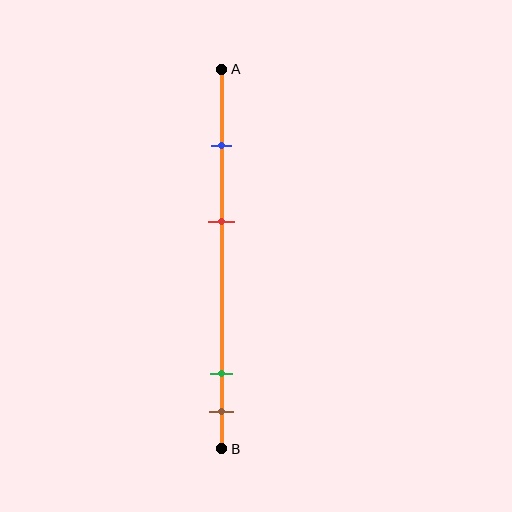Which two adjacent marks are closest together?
The green and brown marks are the closest adjacent pair.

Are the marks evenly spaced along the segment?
No, the marks are not evenly spaced.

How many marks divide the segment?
There are 4 marks dividing the segment.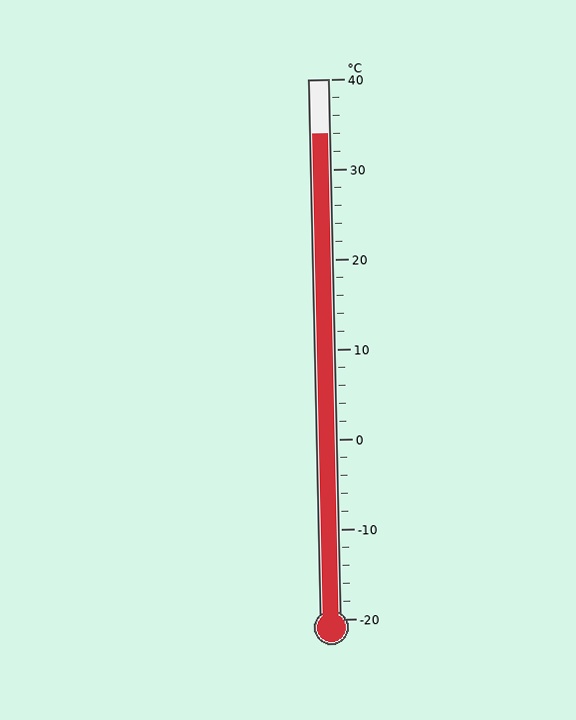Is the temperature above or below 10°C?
The temperature is above 10°C.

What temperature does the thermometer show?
The thermometer shows approximately 34°C.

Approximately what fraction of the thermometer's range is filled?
The thermometer is filled to approximately 90% of its range.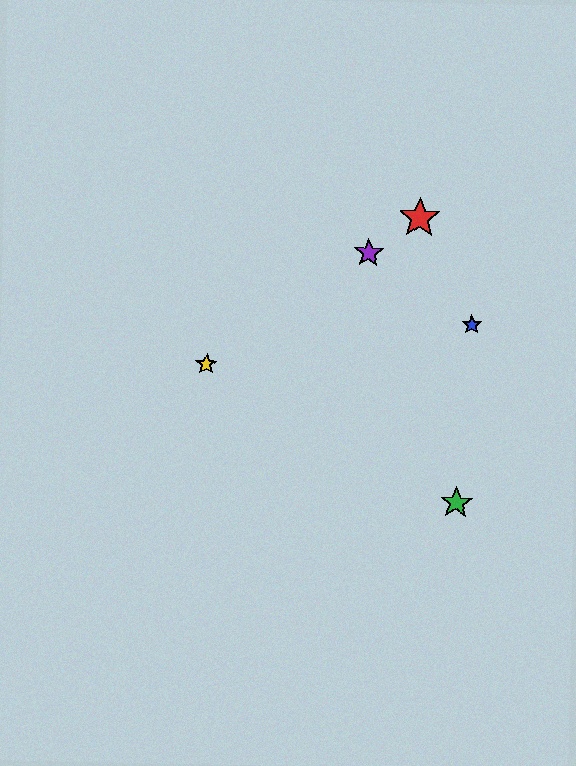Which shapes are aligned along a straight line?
The red star, the yellow star, the purple star are aligned along a straight line.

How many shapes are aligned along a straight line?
3 shapes (the red star, the yellow star, the purple star) are aligned along a straight line.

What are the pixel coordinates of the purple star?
The purple star is at (369, 253).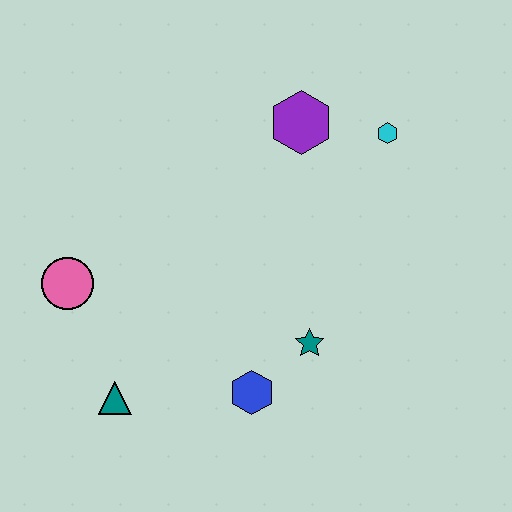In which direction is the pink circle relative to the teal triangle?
The pink circle is above the teal triangle.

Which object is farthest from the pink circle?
The cyan hexagon is farthest from the pink circle.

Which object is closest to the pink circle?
The teal triangle is closest to the pink circle.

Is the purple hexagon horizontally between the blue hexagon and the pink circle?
No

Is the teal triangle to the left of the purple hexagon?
Yes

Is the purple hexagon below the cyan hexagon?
No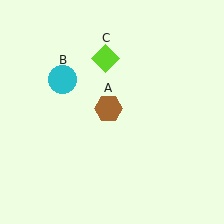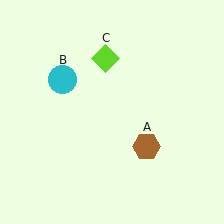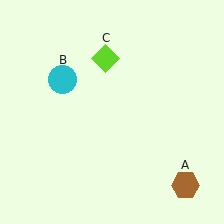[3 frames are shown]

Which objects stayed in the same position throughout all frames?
Cyan circle (object B) and lime diamond (object C) remained stationary.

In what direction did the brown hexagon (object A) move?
The brown hexagon (object A) moved down and to the right.